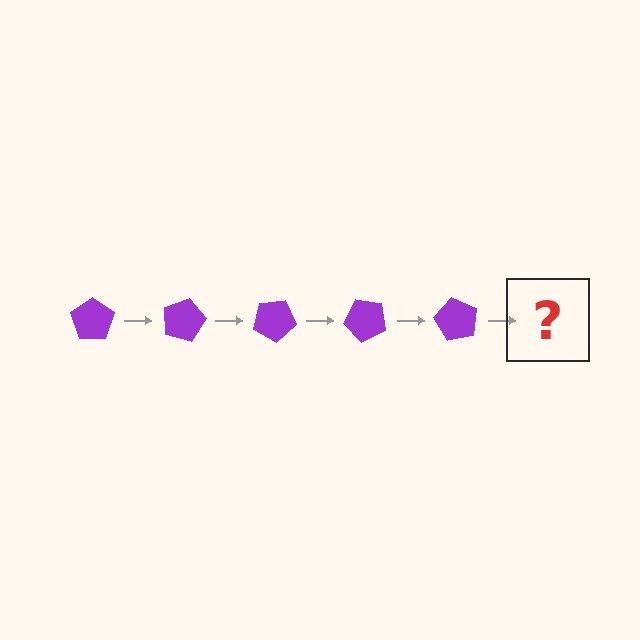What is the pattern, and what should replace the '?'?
The pattern is that the pentagon rotates 15 degrees each step. The '?' should be a purple pentagon rotated 75 degrees.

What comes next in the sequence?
The next element should be a purple pentagon rotated 75 degrees.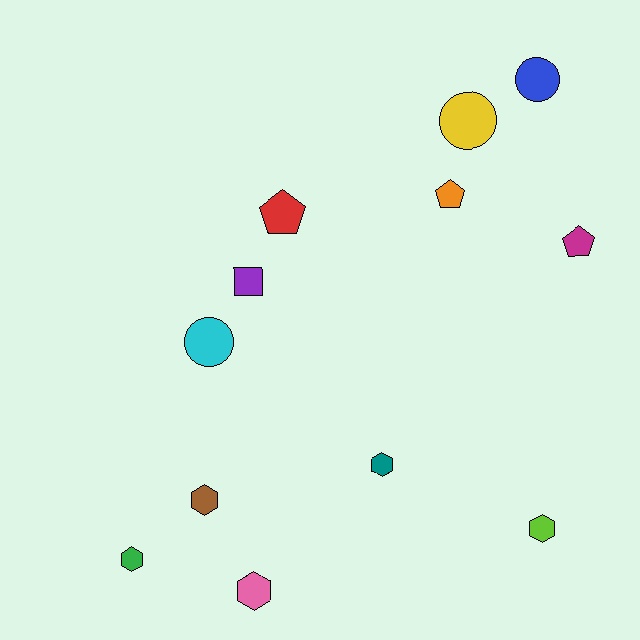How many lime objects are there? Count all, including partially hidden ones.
There is 1 lime object.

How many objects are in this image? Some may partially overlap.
There are 12 objects.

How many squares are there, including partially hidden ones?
There is 1 square.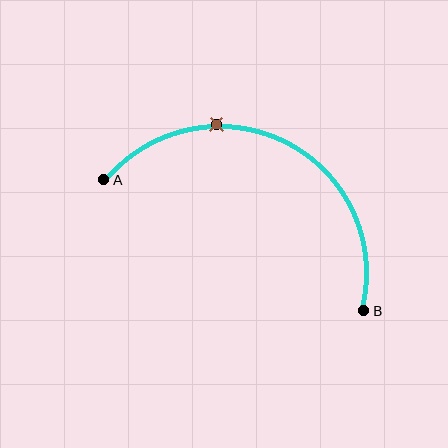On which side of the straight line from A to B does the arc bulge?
The arc bulges above the straight line connecting A and B.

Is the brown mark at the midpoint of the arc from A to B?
No. The brown mark lies on the arc but is closer to endpoint A. The arc midpoint would be at the point on the curve equidistant along the arc from both A and B.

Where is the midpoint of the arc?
The arc midpoint is the point on the curve farthest from the straight line joining A and B. It sits above that line.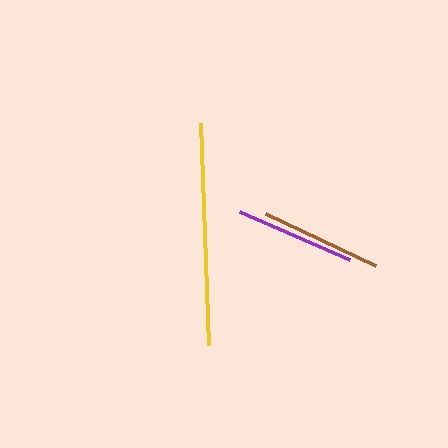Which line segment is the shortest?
The purple line is the shortest at approximately 120 pixels.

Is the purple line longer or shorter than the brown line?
The brown line is longer than the purple line.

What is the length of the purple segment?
The purple segment is approximately 120 pixels long.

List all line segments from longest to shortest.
From longest to shortest: yellow, brown, purple.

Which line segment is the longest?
The yellow line is the longest at approximately 222 pixels.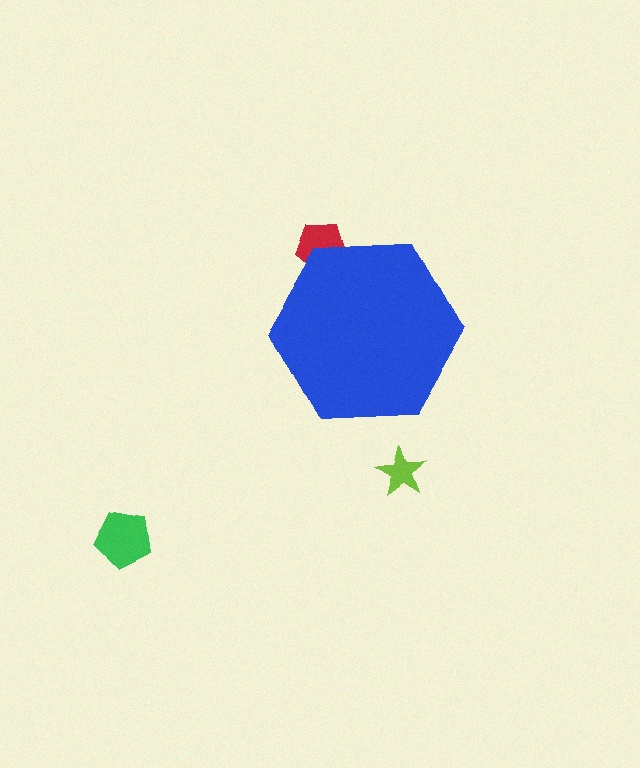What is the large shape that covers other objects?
A blue hexagon.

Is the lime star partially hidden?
No, the lime star is fully visible.